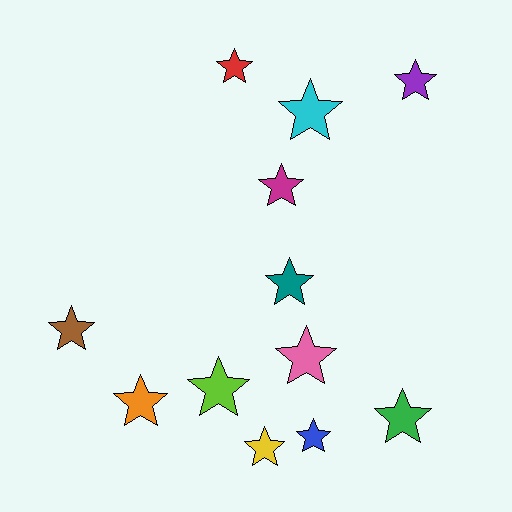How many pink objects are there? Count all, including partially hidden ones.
There is 1 pink object.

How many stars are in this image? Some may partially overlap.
There are 12 stars.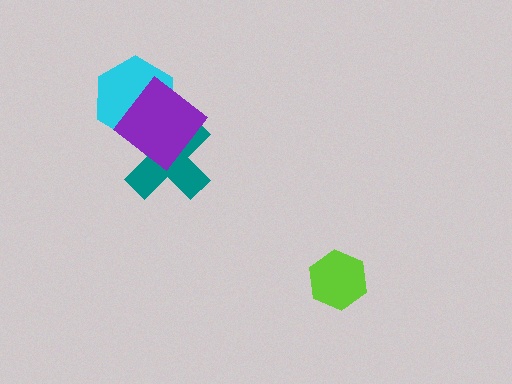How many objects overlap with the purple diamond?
2 objects overlap with the purple diamond.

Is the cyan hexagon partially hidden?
Yes, it is partially covered by another shape.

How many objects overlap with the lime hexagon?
0 objects overlap with the lime hexagon.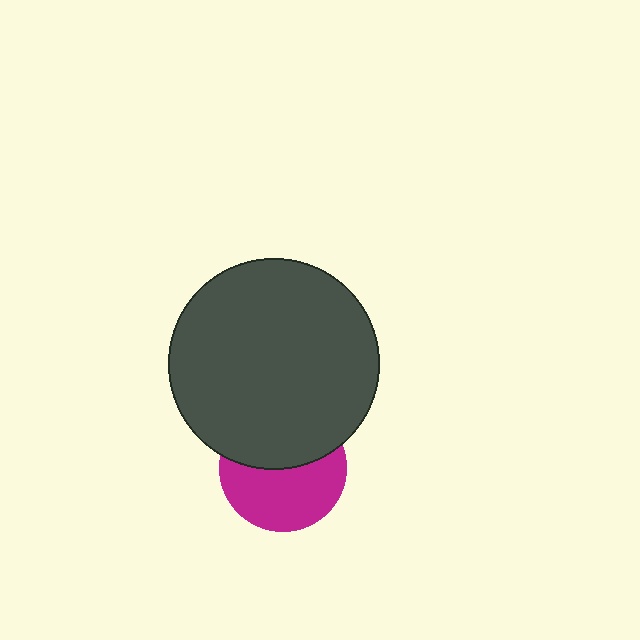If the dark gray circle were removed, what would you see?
You would see the complete magenta circle.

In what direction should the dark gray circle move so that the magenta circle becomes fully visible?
The dark gray circle should move up. That is the shortest direction to clear the overlap and leave the magenta circle fully visible.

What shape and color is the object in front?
The object in front is a dark gray circle.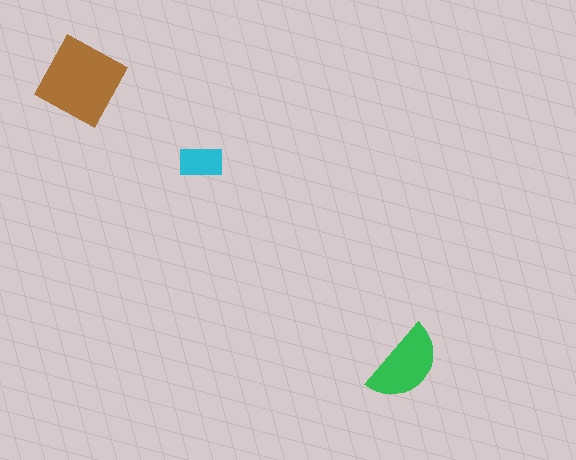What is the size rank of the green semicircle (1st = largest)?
2nd.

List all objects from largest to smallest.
The brown diamond, the green semicircle, the cyan rectangle.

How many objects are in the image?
There are 3 objects in the image.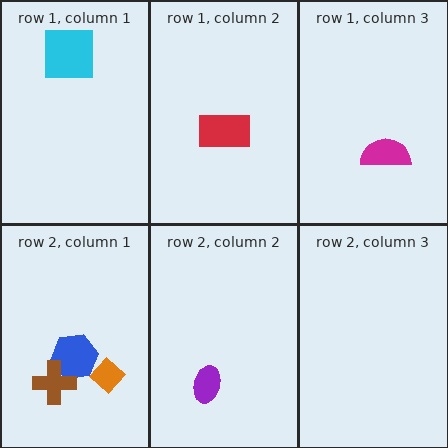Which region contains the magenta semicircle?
The row 1, column 3 region.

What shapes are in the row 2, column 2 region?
The purple ellipse.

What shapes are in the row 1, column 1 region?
The cyan square.